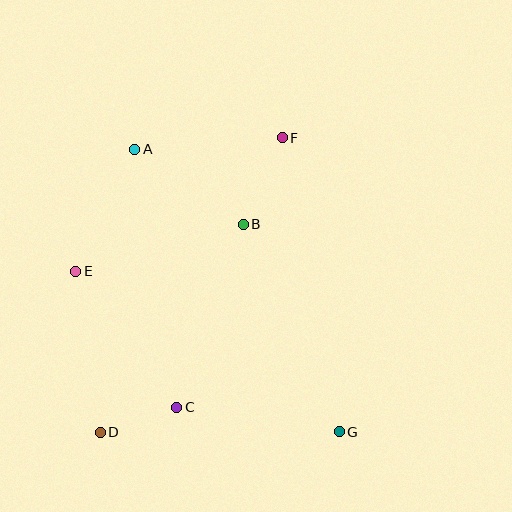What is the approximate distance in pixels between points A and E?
The distance between A and E is approximately 136 pixels.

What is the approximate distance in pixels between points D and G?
The distance between D and G is approximately 239 pixels.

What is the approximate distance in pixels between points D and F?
The distance between D and F is approximately 346 pixels.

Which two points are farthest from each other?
Points A and G are farthest from each other.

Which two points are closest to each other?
Points C and D are closest to each other.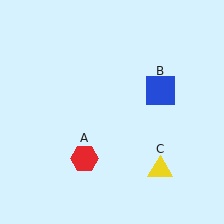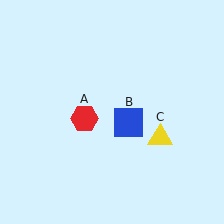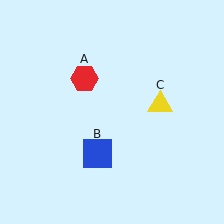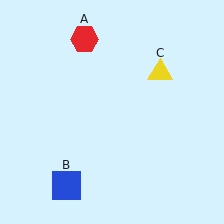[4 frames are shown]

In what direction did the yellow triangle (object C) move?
The yellow triangle (object C) moved up.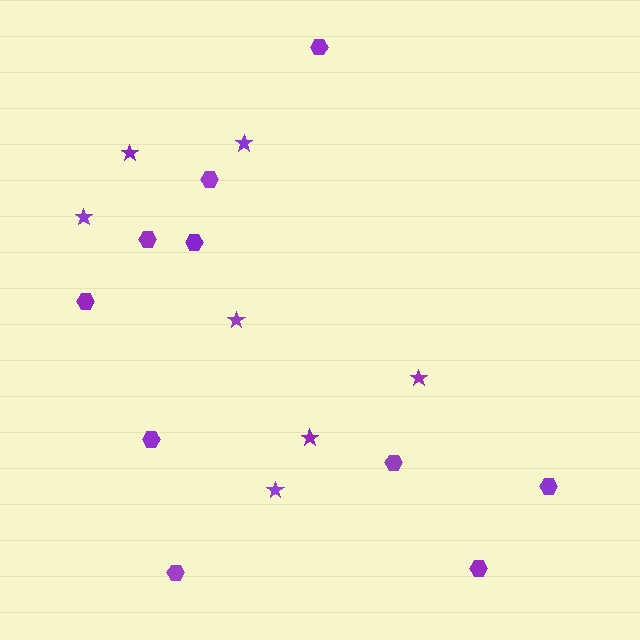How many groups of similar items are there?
There are 2 groups: one group of stars (7) and one group of hexagons (10).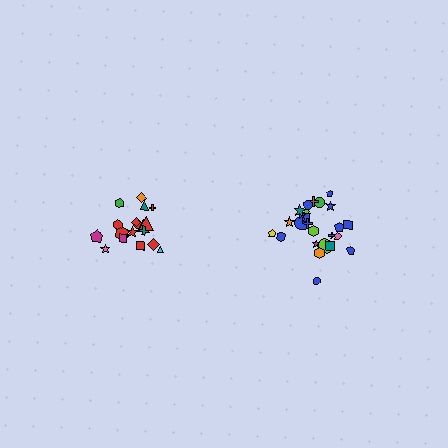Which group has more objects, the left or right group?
The right group.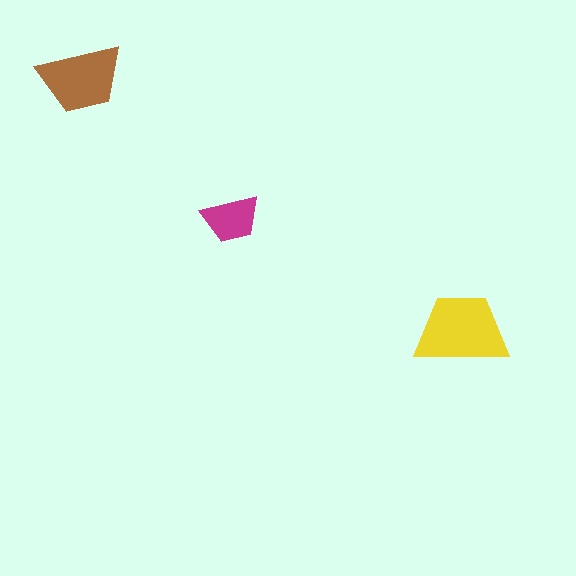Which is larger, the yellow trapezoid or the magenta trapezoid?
The yellow one.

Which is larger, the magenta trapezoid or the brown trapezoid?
The brown one.